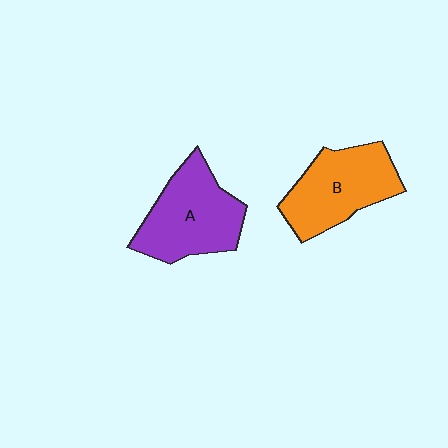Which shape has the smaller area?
Shape B (orange).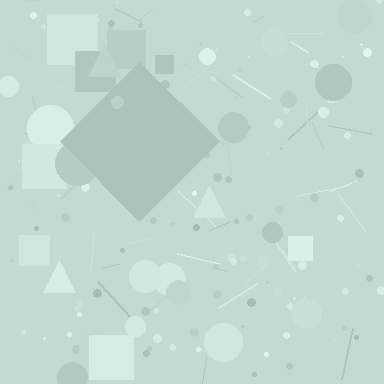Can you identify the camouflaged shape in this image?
The camouflaged shape is a diamond.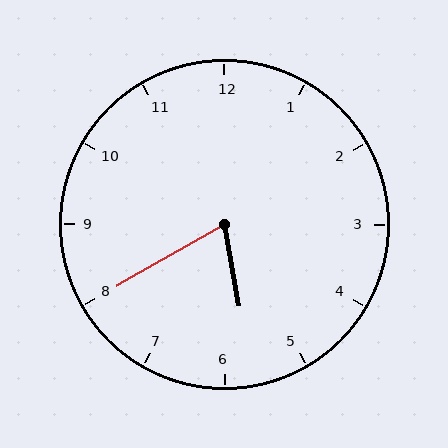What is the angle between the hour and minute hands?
Approximately 70 degrees.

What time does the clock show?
5:40.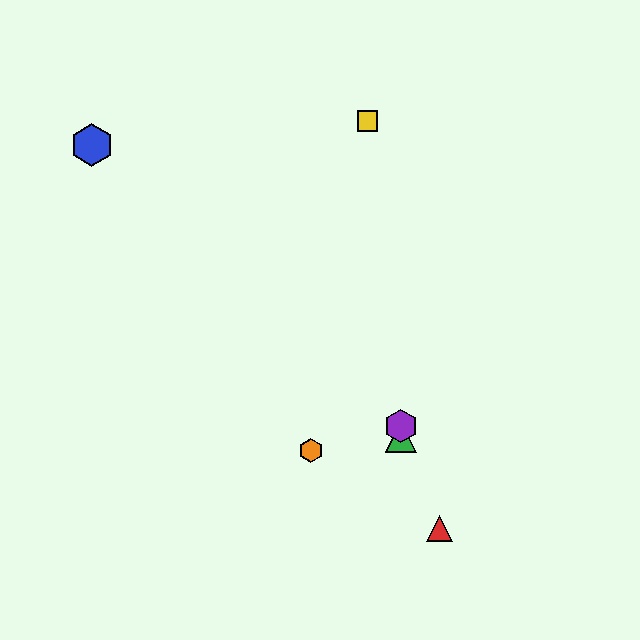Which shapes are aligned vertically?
The green triangle, the purple hexagon are aligned vertically.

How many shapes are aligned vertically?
2 shapes (the green triangle, the purple hexagon) are aligned vertically.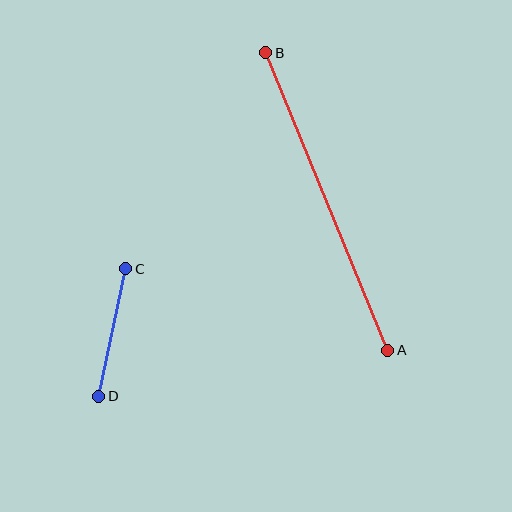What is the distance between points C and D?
The distance is approximately 130 pixels.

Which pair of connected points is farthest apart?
Points A and B are farthest apart.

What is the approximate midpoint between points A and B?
The midpoint is at approximately (327, 201) pixels.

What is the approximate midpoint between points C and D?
The midpoint is at approximately (112, 333) pixels.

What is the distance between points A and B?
The distance is approximately 322 pixels.